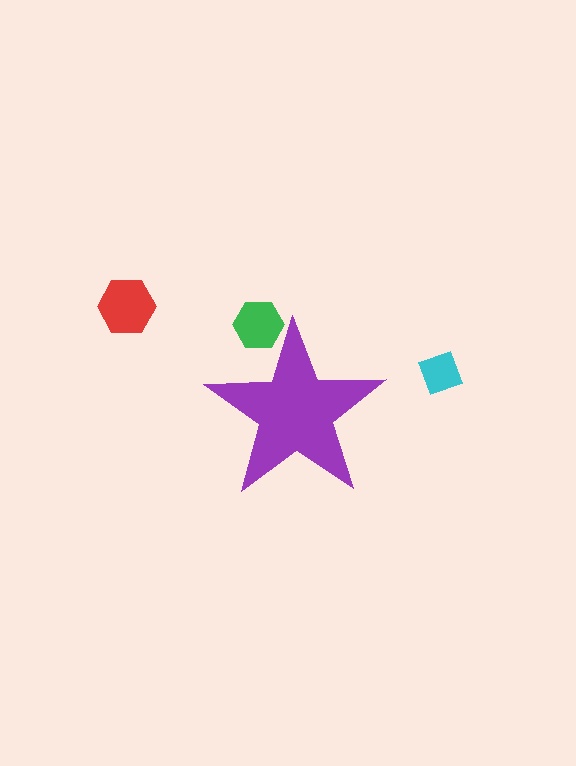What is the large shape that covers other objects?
A purple star.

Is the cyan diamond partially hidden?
No, the cyan diamond is fully visible.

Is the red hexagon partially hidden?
No, the red hexagon is fully visible.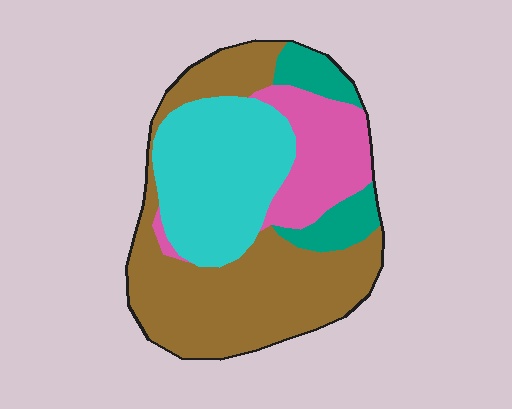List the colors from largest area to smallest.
From largest to smallest: brown, cyan, pink, teal.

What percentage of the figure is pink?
Pink covers about 15% of the figure.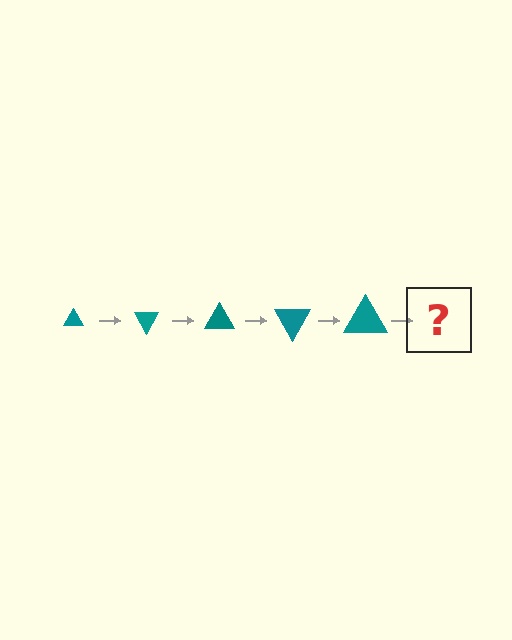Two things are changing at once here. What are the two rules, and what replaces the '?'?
The two rules are that the triangle grows larger each step and it rotates 60 degrees each step. The '?' should be a triangle, larger than the previous one and rotated 300 degrees from the start.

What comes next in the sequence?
The next element should be a triangle, larger than the previous one and rotated 300 degrees from the start.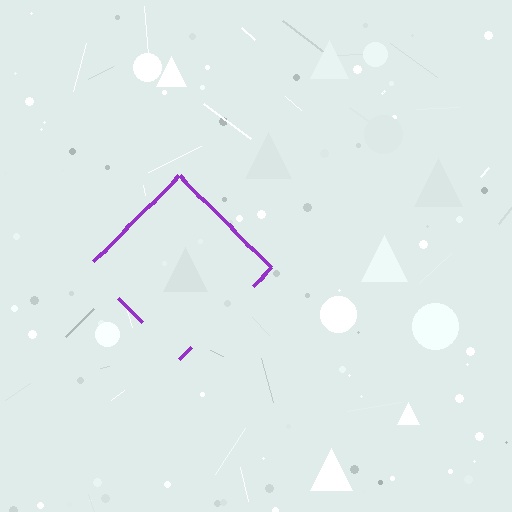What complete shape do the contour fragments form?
The contour fragments form a diamond.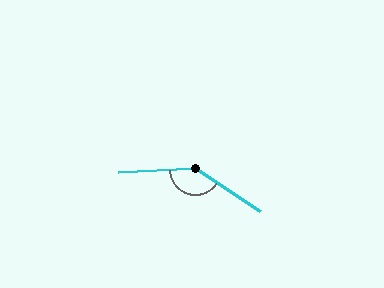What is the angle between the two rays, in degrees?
Approximately 144 degrees.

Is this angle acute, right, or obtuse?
It is obtuse.